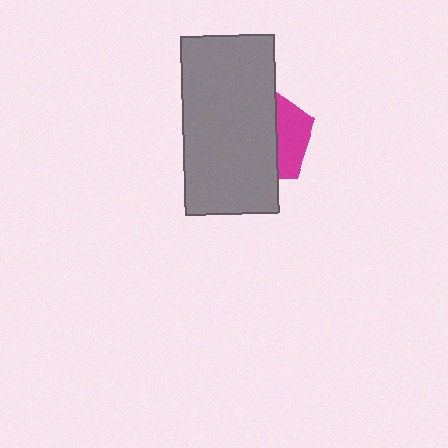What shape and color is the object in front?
The object in front is a gray rectangle.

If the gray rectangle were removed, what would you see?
You would see the complete magenta pentagon.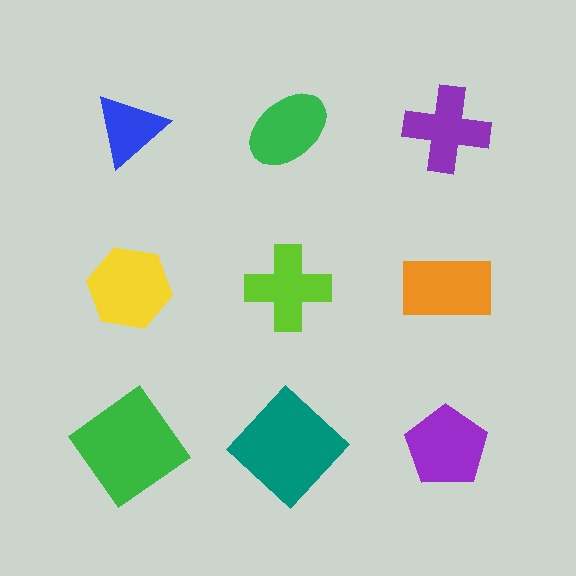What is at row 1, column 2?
A green ellipse.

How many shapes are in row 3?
3 shapes.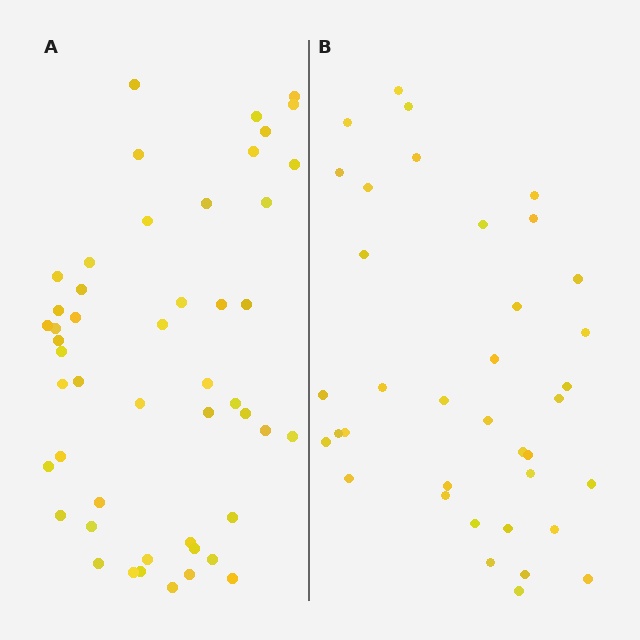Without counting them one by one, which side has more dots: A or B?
Region A (the left region) has more dots.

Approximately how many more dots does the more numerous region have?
Region A has roughly 12 or so more dots than region B.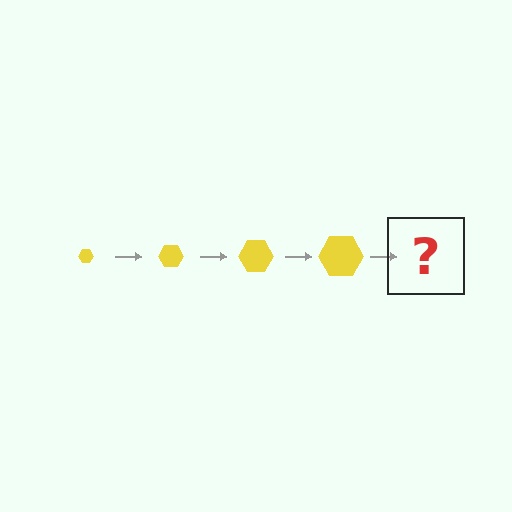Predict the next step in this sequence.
The next step is a yellow hexagon, larger than the previous one.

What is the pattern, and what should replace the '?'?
The pattern is that the hexagon gets progressively larger each step. The '?' should be a yellow hexagon, larger than the previous one.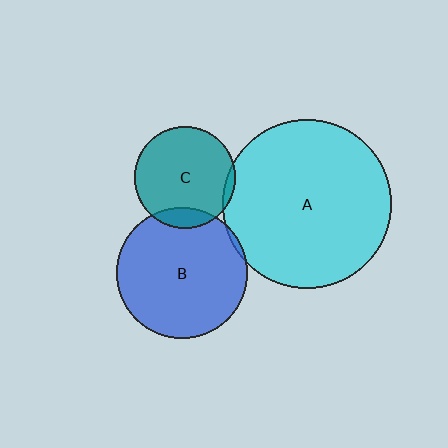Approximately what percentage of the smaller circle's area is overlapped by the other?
Approximately 5%.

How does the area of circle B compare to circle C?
Approximately 1.6 times.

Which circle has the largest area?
Circle A (cyan).